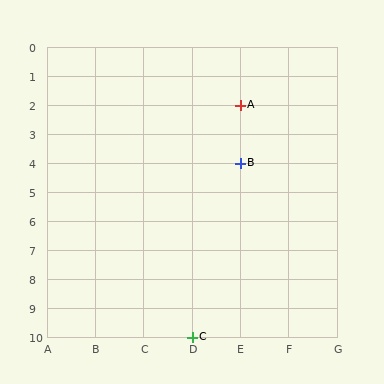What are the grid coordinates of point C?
Point C is at grid coordinates (D, 10).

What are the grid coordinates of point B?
Point B is at grid coordinates (E, 4).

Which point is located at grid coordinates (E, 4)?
Point B is at (E, 4).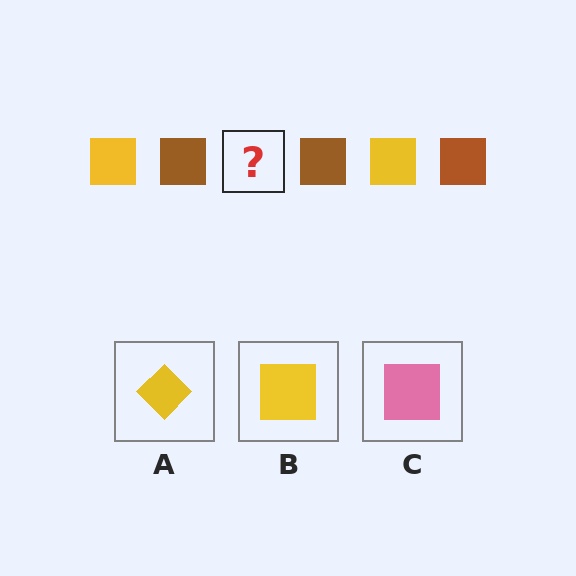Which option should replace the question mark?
Option B.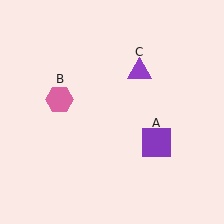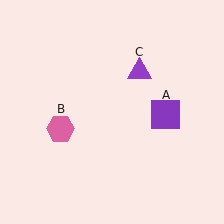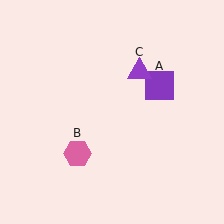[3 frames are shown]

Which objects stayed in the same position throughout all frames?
Purple triangle (object C) remained stationary.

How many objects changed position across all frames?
2 objects changed position: purple square (object A), pink hexagon (object B).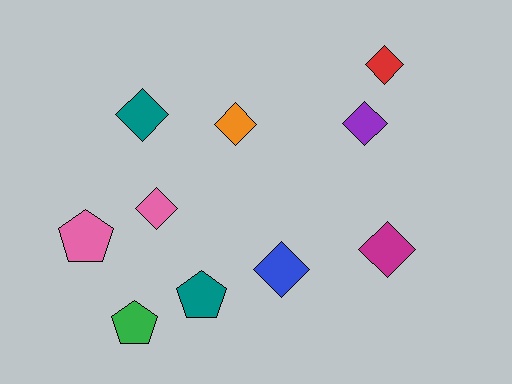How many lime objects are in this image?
There are no lime objects.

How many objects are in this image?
There are 10 objects.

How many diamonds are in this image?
There are 7 diamonds.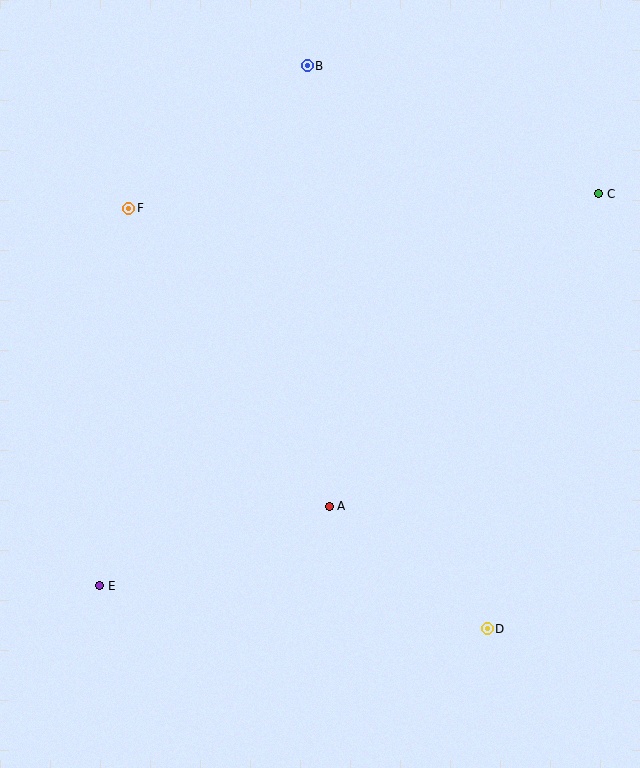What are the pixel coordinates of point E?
Point E is at (100, 586).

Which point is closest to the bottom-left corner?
Point E is closest to the bottom-left corner.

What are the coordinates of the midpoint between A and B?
The midpoint between A and B is at (318, 286).